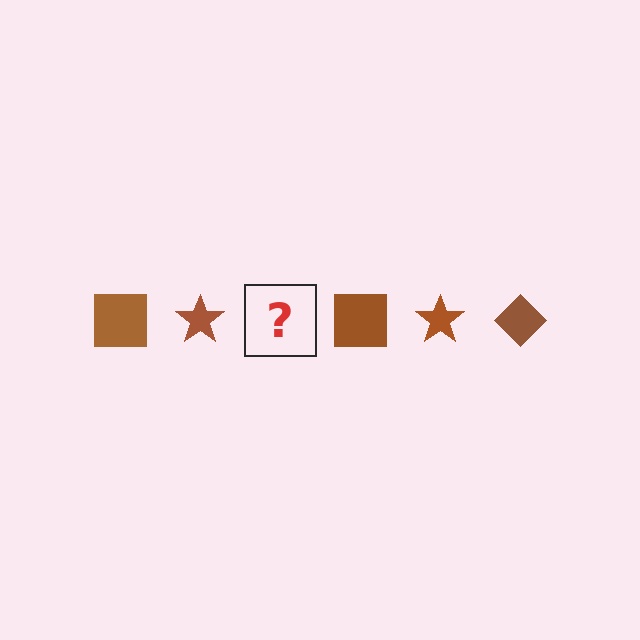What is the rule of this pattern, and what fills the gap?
The rule is that the pattern cycles through square, star, diamond shapes in brown. The gap should be filled with a brown diamond.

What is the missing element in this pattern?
The missing element is a brown diamond.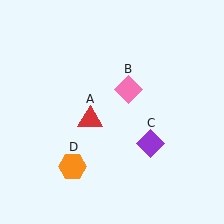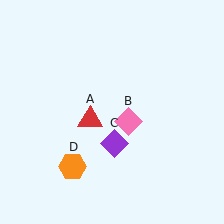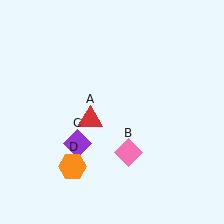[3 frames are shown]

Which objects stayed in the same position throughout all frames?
Red triangle (object A) and orange hexagon (object D) remained stationary.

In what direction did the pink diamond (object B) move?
The pink diamond (object B) moved down.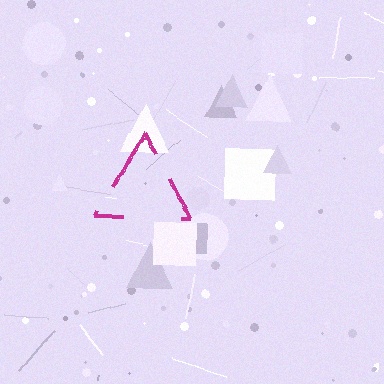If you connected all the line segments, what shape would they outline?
They would outline a triangle.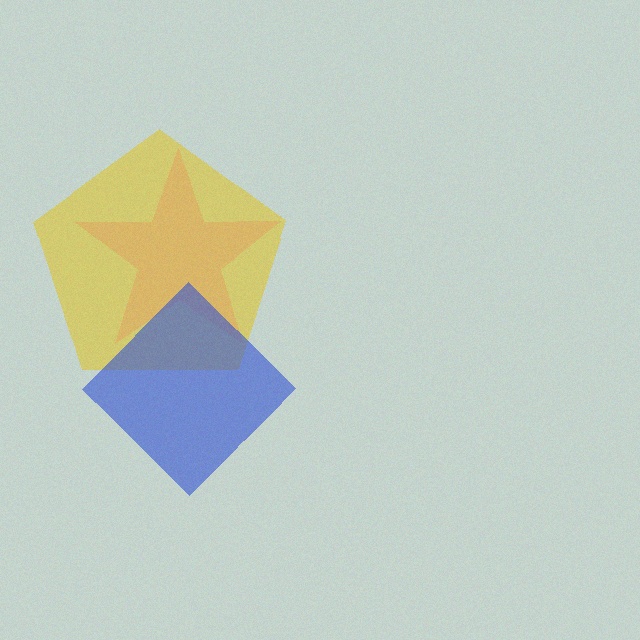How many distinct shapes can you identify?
There are 3 distinct shapes: a pink star, a yellow pentagon, a blue diamond.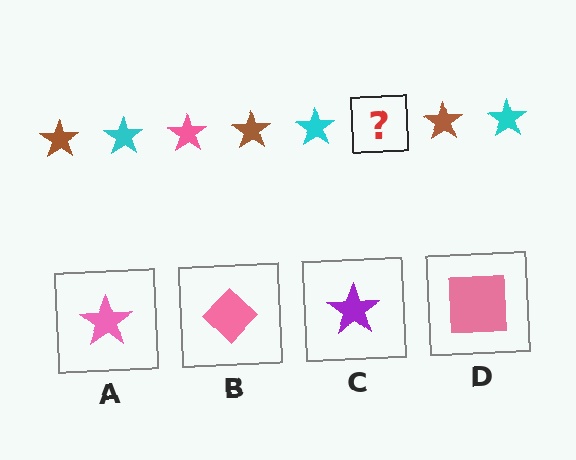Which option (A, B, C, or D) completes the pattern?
A.